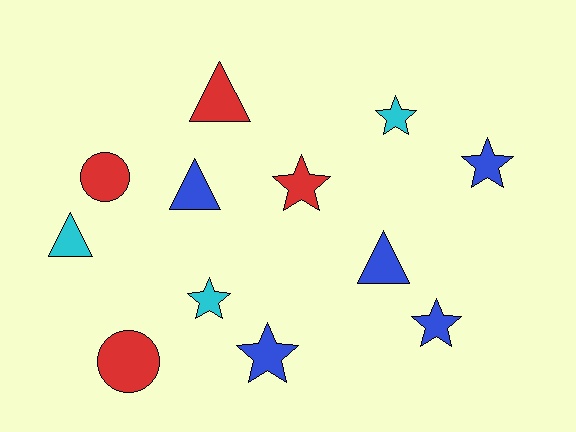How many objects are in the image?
There are 12 objects.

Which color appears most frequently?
Blue, with 5 objects.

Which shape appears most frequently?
Star, with 6 objects.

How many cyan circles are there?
There are no cyan circles.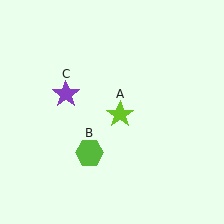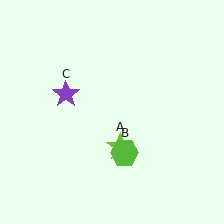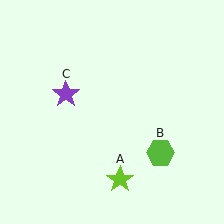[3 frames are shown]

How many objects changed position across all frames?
2 objects changed position: lime star (object A), lime hexagon (object B).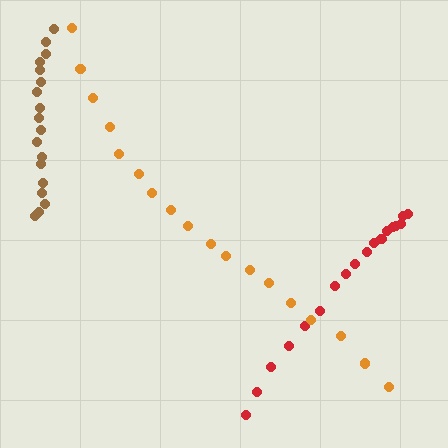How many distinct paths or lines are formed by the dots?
There are 3 distinct paths.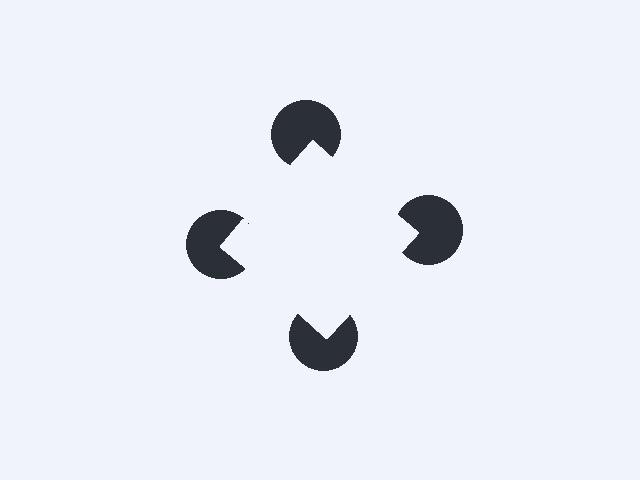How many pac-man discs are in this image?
There are 4 — one at each vertex of the illusory square.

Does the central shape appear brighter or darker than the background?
It typically appears slightly brighter than the background, even though no actual brightness change is drawn.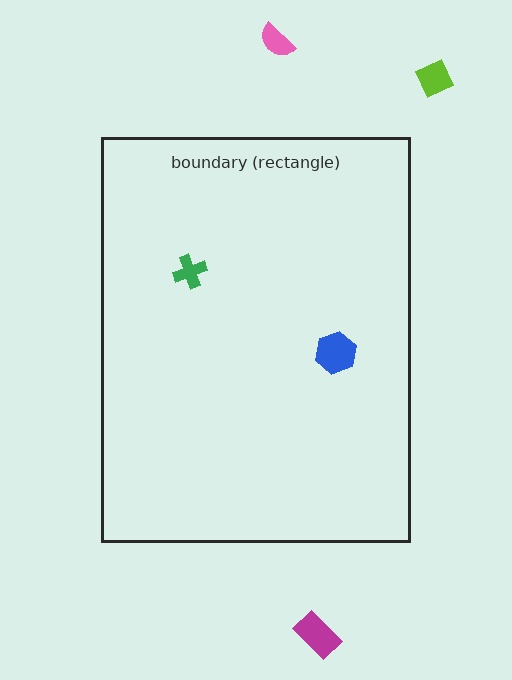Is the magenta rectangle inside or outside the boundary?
Outside.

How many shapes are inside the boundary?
2 inside, 3 outside.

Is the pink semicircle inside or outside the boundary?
Outside.